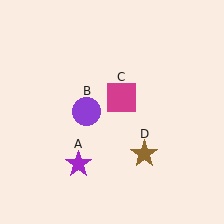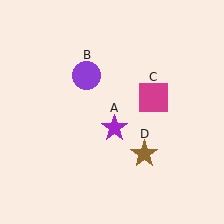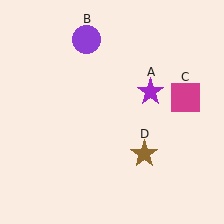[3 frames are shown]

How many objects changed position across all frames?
3 objects changed position: purple star (object A), purple circle (object B), magenta square (object C).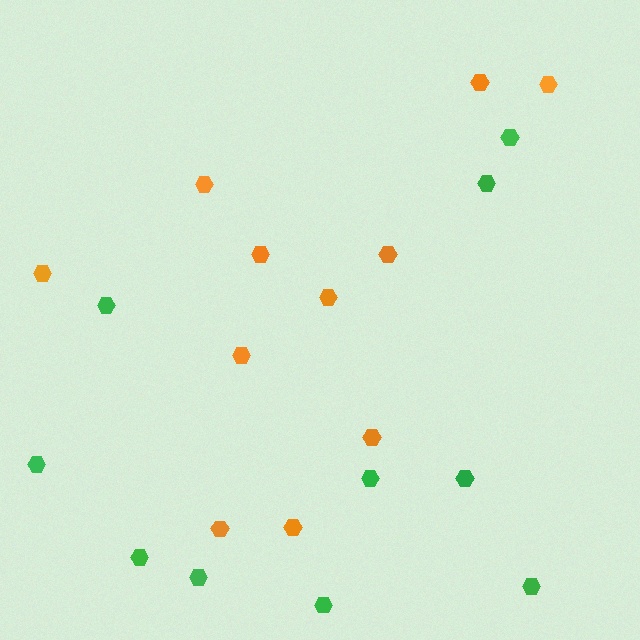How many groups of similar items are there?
There are 2 groups: one group of green hexagons (10) and one group of orange hexagons (11).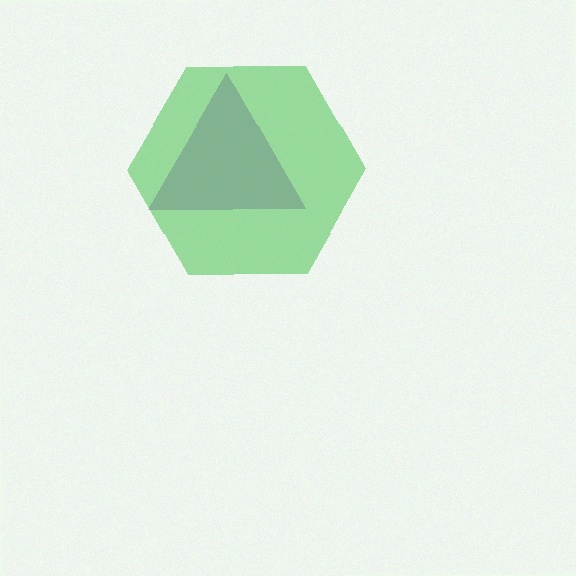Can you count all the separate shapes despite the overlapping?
Yes, there are 2 separate shapes.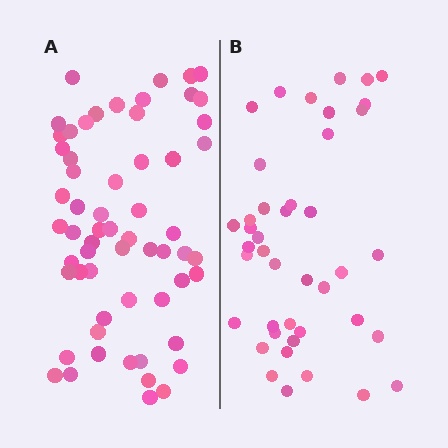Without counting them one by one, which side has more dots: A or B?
Region A (the left region) has more dots.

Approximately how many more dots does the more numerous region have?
Region A has approximately 20 more dots than region B.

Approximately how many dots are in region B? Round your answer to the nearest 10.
About 40 dots. (The exact count is 42, which rounds to 40.)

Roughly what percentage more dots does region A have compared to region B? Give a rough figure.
About 45% more.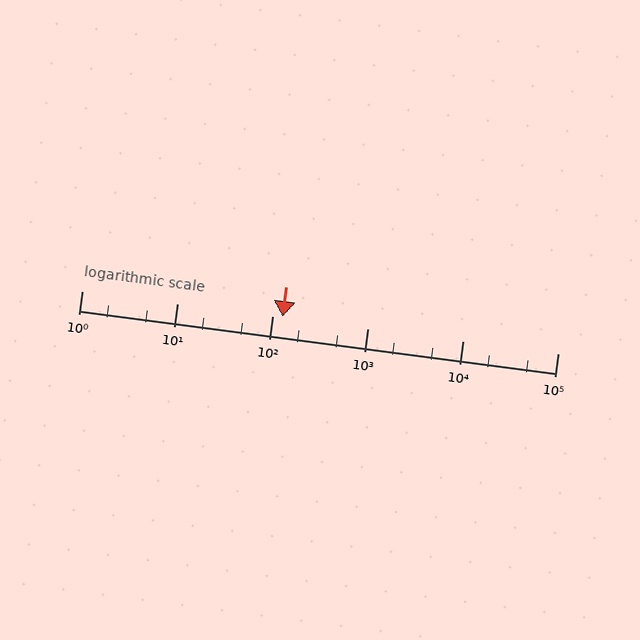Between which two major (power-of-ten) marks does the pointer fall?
The pointer is between 100 and 1000.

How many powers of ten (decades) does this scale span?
The scale spans 5 decades, from 1 to 100000.